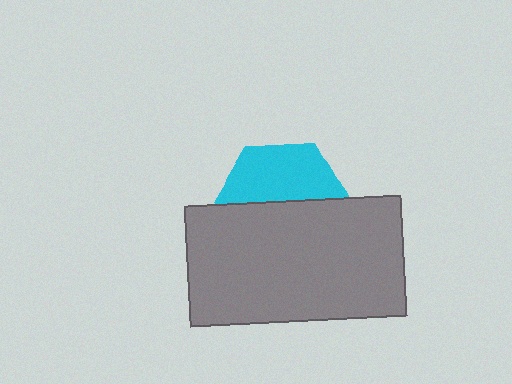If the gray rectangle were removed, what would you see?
You would see the complete cyan hexagon.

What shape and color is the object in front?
The object in front is a gray rectangle.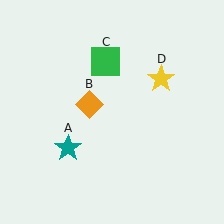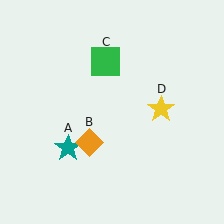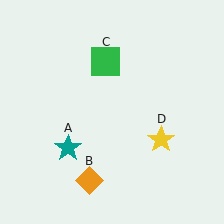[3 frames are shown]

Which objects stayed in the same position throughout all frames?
Teal star (object A) and green square (object C) remained stationary.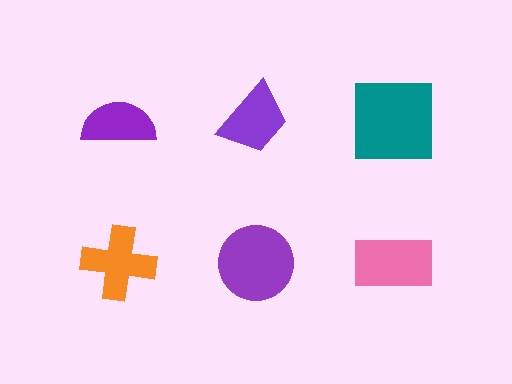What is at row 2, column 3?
A pink rectangle.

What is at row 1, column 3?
A teal square.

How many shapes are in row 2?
3 shapes.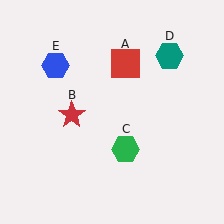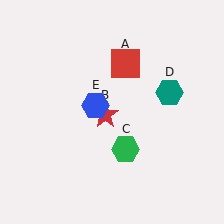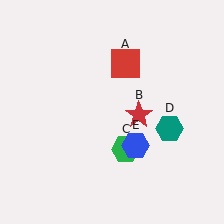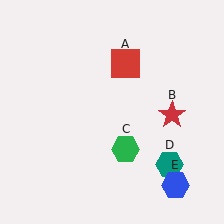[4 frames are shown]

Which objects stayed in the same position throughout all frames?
Red square (object A) and green hexagon (object C) remained stationary.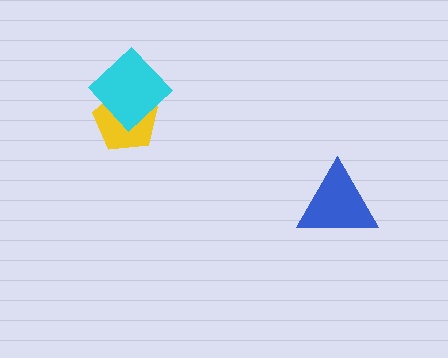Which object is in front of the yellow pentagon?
The cyan diamond is in front of the yellow pentagon.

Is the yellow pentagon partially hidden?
Yes, it is partially covered by another shape.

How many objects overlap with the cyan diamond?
1 object overlaps with the cyan diamond.